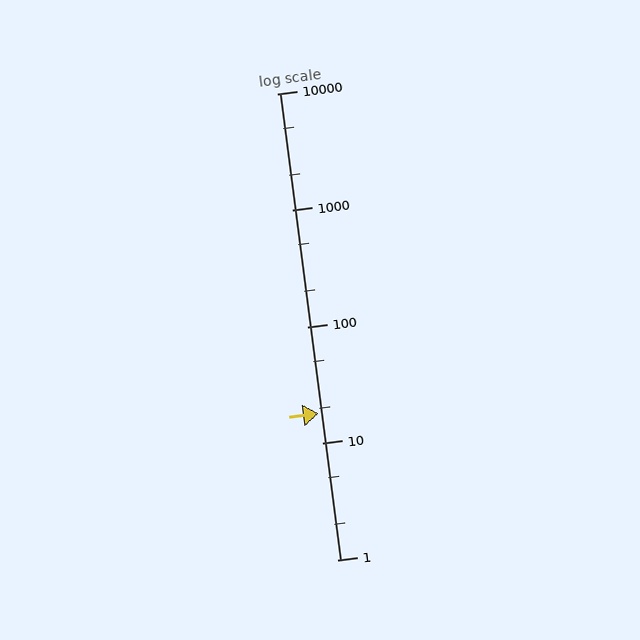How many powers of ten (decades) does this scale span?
The scale spans 4 decades, from 1 to 10000.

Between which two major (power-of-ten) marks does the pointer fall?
The pointer is between 10 and 100.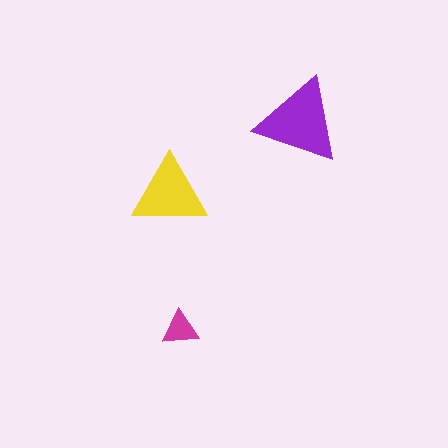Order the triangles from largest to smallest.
the purple one, the yellow one, the magenta one.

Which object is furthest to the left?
The yellow triangle is leftmost.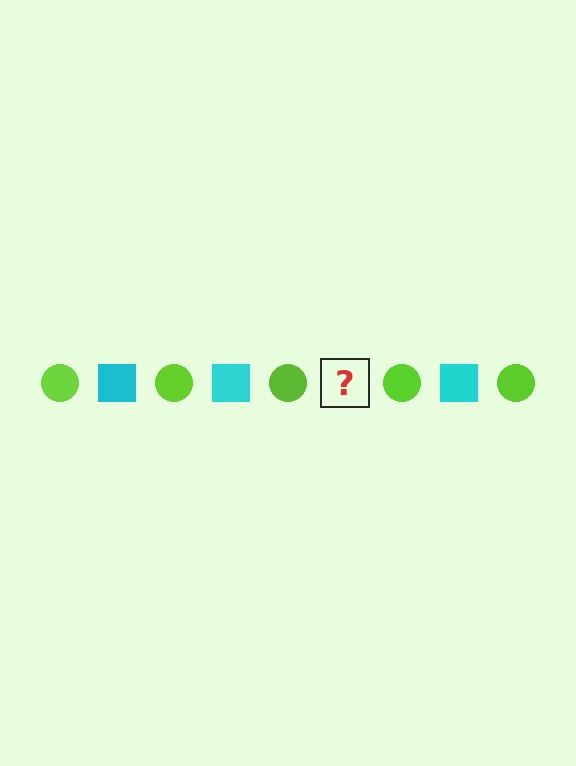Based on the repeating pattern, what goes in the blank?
The blank should be a cyan square.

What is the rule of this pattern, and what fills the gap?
The rule is that the pattern alternates between lime circle and cyan square. The gap should be filled with a cyan square.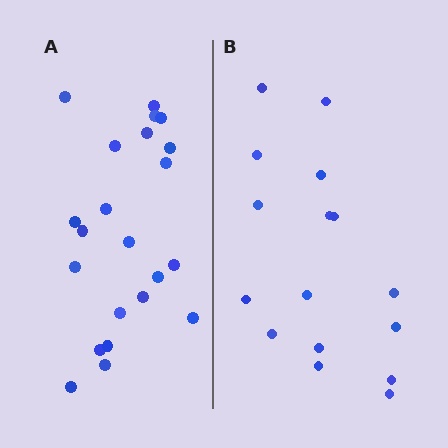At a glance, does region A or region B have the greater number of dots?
Region A (the left region) has more dots.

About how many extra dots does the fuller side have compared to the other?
Region A has about 6 more dots than region B.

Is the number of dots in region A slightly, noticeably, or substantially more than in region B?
Region A has noticeably more, but not dramatically so. The ratio is roughly 1.4 to 1.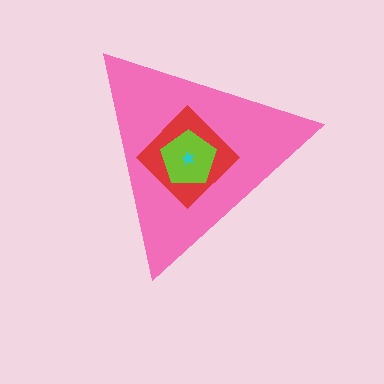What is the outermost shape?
The pink triangle.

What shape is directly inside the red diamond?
The lime pentagon.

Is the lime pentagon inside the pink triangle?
Yes.